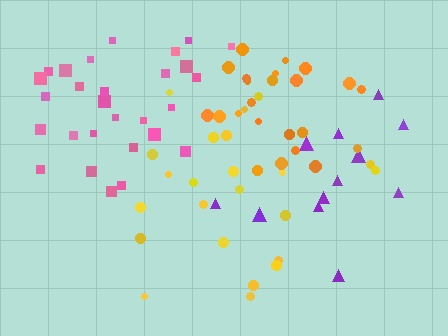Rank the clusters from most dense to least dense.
orange, pink, yellow, purple.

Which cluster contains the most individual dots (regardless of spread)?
Pink (28).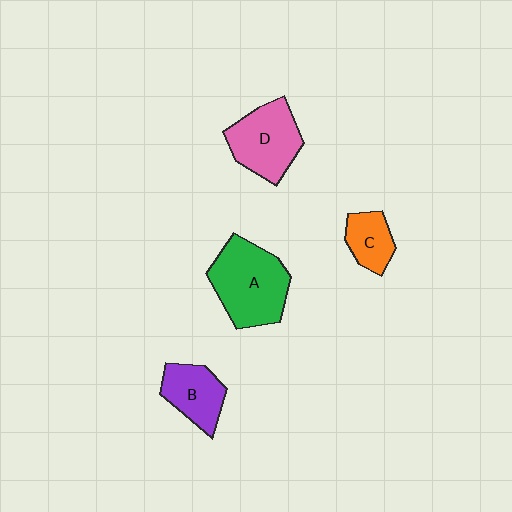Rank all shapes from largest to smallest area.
From largest to smallest: A (green), D (pink), B (purple), C (orange).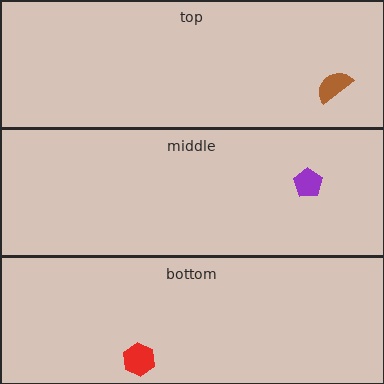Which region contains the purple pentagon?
The middle region.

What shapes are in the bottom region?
The red hexagon.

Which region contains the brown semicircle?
The top region.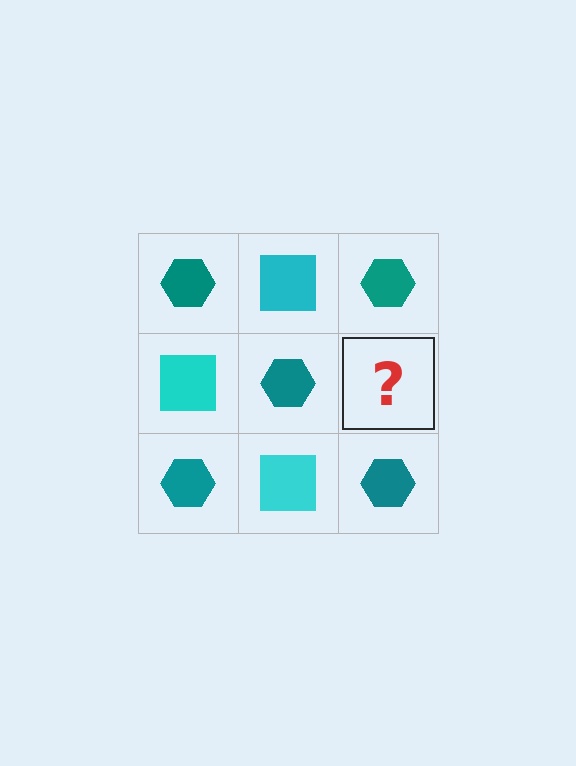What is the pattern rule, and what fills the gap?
The rule is that it alternates teal hexagon and cyan square in a checkerboard pattern. The gap should be filled with a cyan square.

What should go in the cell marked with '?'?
The missing cell should contain a cyan square.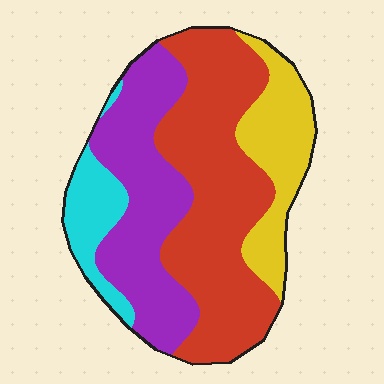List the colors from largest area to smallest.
From largest to smallest: red, purple, yellow, cyan.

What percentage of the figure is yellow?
Yellow takes up less than a quarter of the figure.